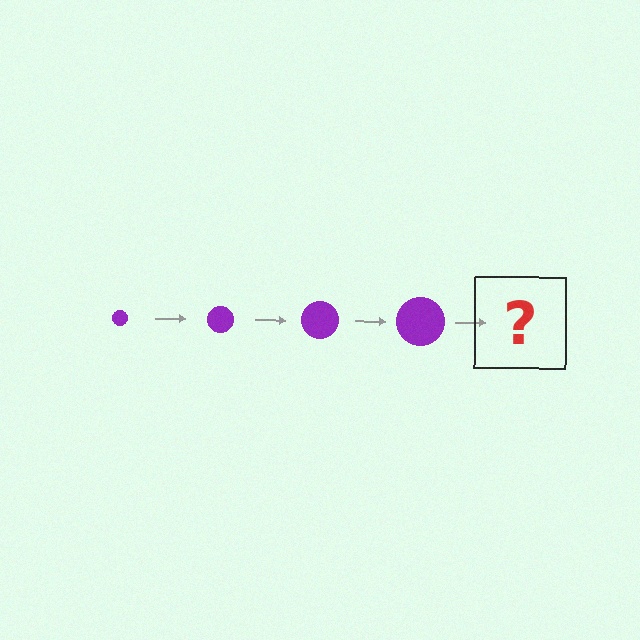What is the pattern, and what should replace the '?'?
The pattern is that the circle gets progressively larger each step. The '?' should be a purple circle, larger than the previous one.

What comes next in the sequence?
The next element should be a purple circle, larger than the previous one.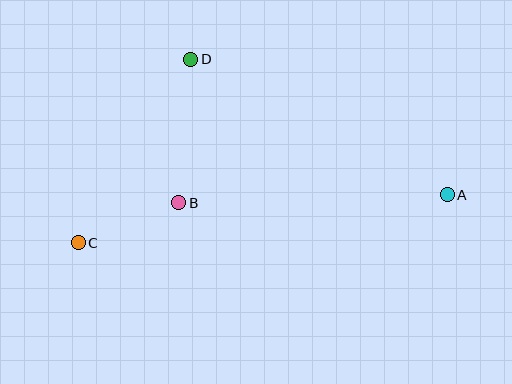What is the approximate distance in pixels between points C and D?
The distance between C and D is approximately 215 pixels.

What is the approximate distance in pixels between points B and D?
The distance between B and D is approximately 144 pixels.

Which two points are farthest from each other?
Points A and C are farthest from each other.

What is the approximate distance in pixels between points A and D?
The distance between A and D is approximately 290 pixels.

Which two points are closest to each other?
Points B and C are closest to each other.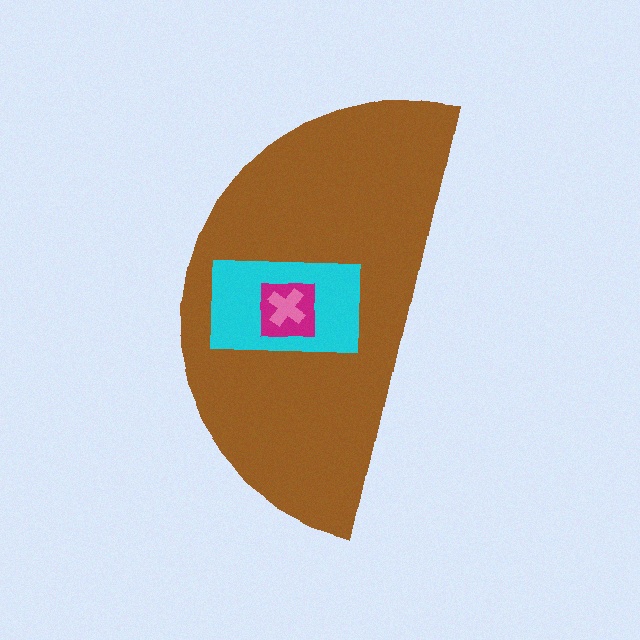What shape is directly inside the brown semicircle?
The cyan rectangle.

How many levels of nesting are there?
4.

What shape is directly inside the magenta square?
The pink cross.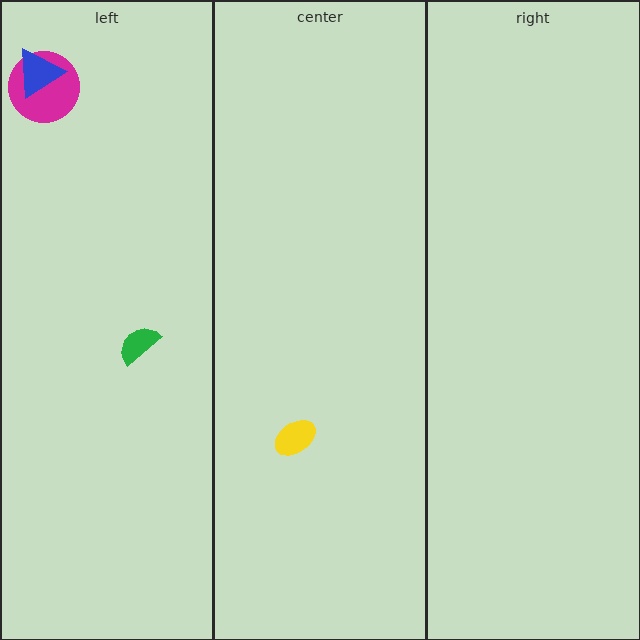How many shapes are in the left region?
3.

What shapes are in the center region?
The yellow ellipse.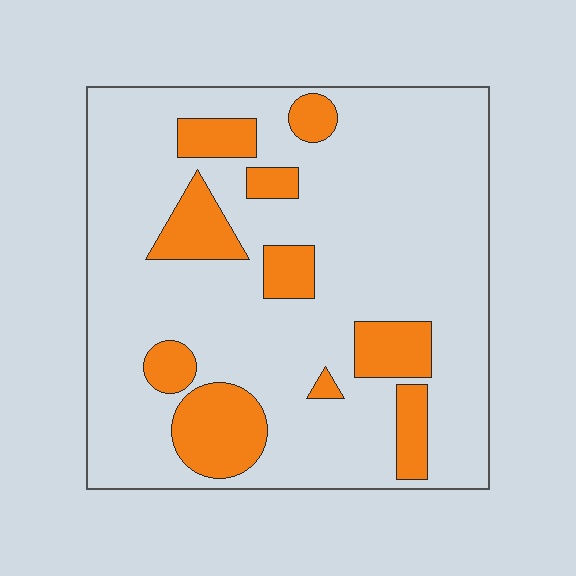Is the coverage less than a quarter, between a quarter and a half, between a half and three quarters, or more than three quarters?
Less than a quarter.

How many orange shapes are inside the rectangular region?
10.